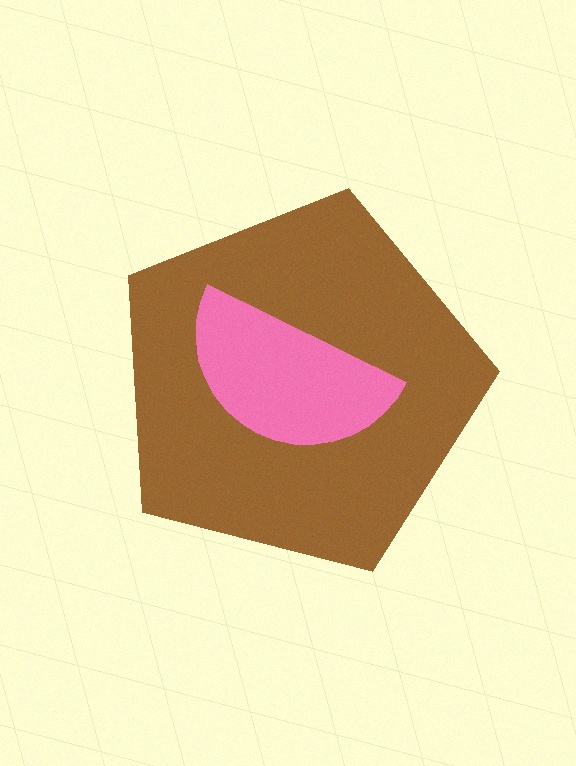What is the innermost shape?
The pink semicircle.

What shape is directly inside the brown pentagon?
The pink semicircle.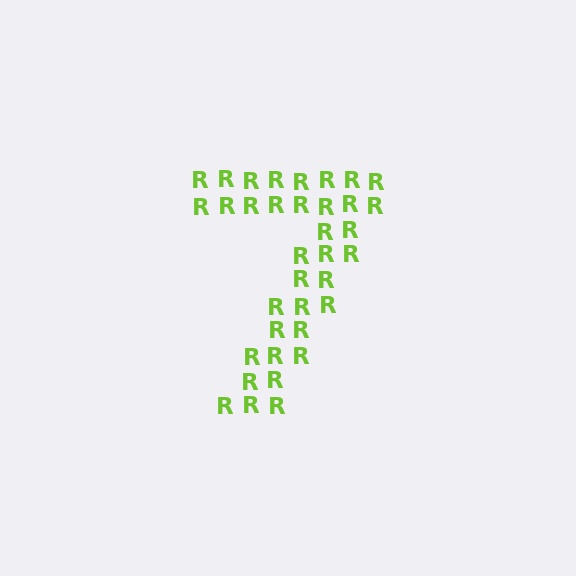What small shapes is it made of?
It is made of small letter R's.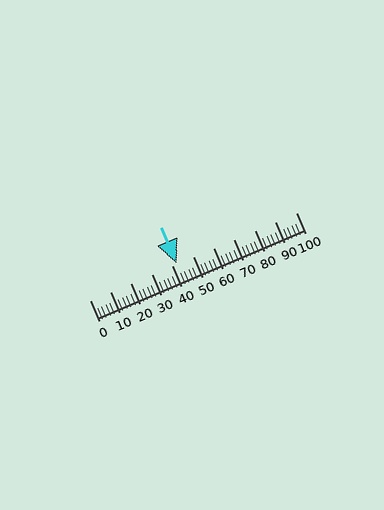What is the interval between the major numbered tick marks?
The major tick marks are spaced 10 units apart.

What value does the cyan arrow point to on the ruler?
The cyan arrow points to approximately 42.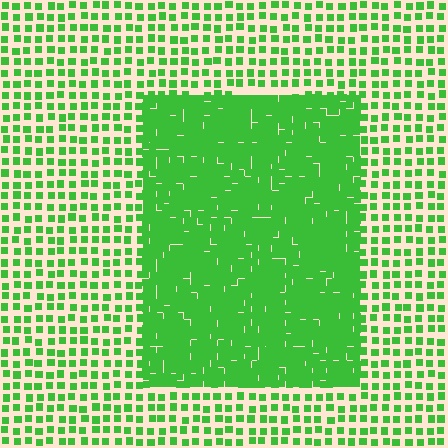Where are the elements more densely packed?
The elements are more densely packed inside the rectangle boundary.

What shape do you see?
I see a rectangle.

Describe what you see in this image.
The image contains small green elements arranged at two different densities. A rectangle-shaped region is visible where the elements are more densely packed than the surrounding area.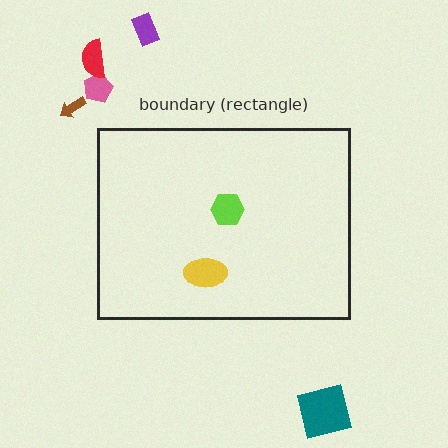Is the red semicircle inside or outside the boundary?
Outside.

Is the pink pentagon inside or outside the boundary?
Outside.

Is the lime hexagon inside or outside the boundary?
Inside.